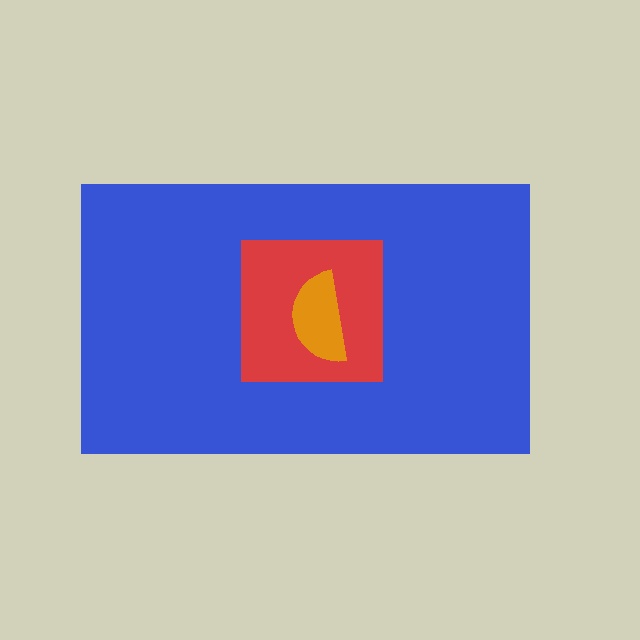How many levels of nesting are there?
3.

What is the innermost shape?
The orange semicircle.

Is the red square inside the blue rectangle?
Yes.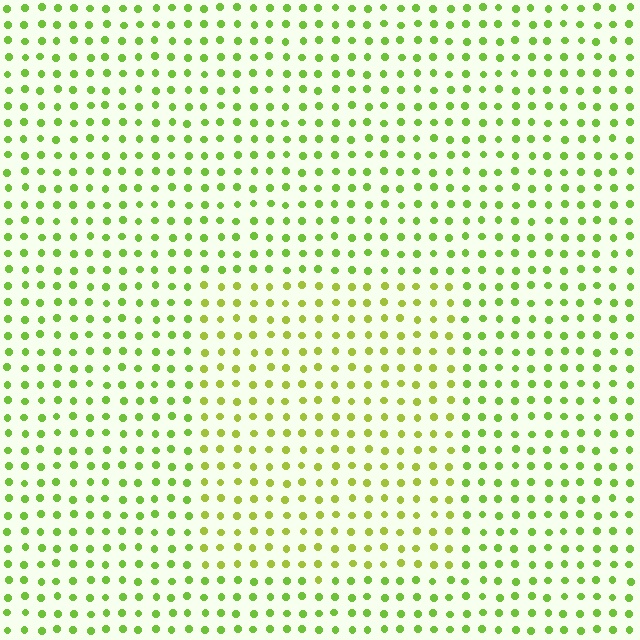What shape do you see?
I see a rectangle.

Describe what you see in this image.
The image is filled with small lime elements in a uniform arrangement. A rectangle-shaped region is visible where the elements are tinted to a slightly different hue, forming a subtle color boundary.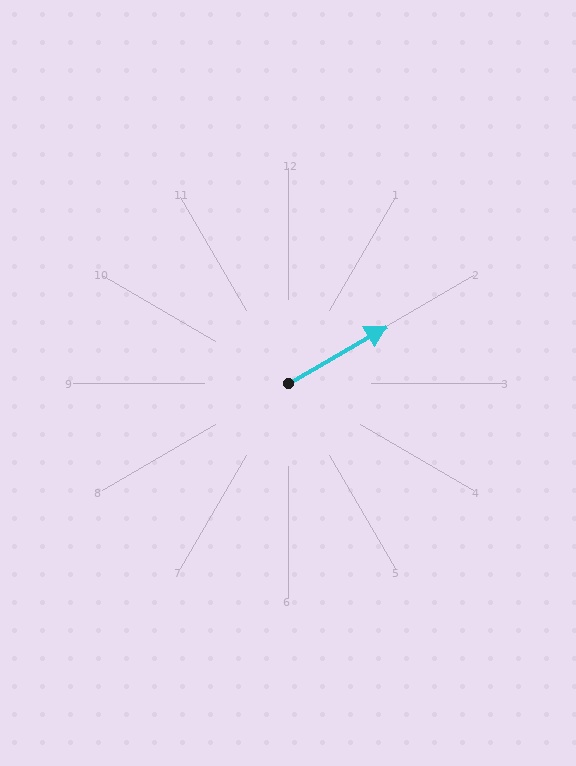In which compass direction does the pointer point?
Northeast.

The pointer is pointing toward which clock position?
Roughly 2 o'clock.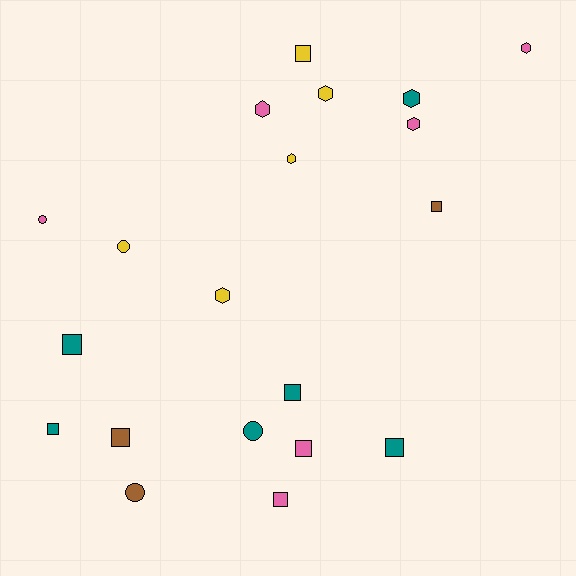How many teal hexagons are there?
There is 1 teal hexagon.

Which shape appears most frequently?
Square, with 9 objects.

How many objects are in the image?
There are 20 objects.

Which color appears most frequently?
Teal, with 6 objects.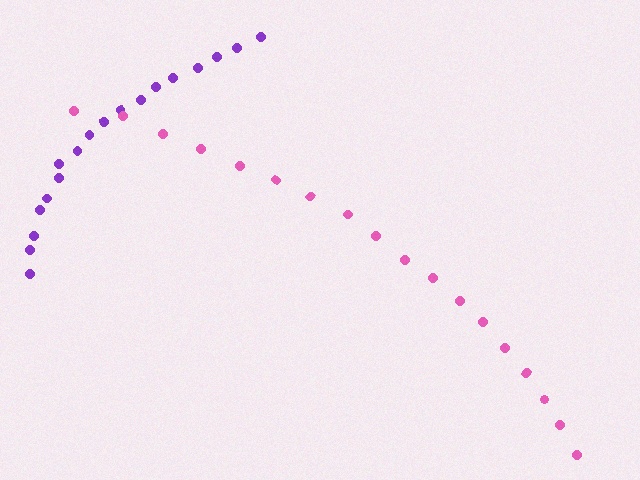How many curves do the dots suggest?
There are 2 distinct paths.